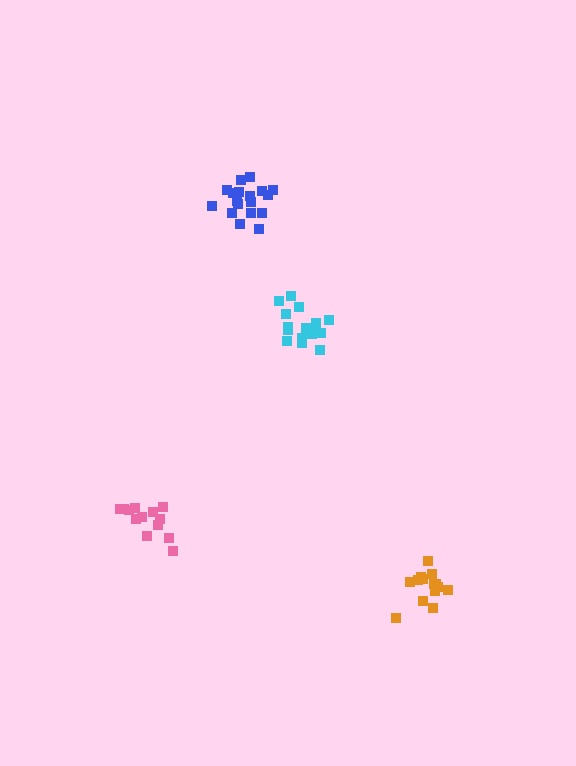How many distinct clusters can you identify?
There are 4 distinct clusters.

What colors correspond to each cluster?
The clusters are colored: pink, orange, cyan, blue.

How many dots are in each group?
Group 1: 14 dots, Group 2: 14 dots, Group 3: 16 dots, Group 4: 18 dots (62 total).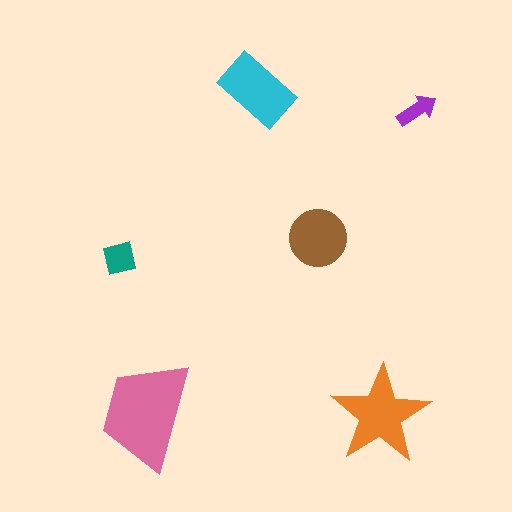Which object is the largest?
The pink trapezoid.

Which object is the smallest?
The purple arrow.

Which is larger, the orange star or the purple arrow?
The orange star.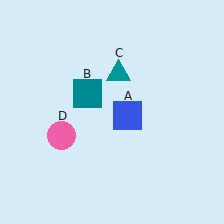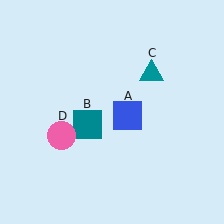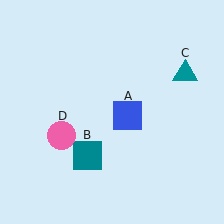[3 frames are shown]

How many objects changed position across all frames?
2 objects changed position: teal square (object B), teal triangle (object C).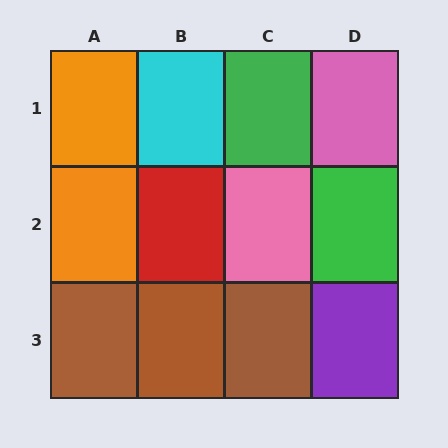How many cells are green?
2 cells are green.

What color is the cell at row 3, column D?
Purple.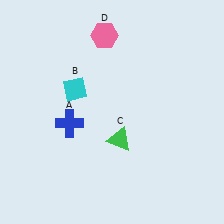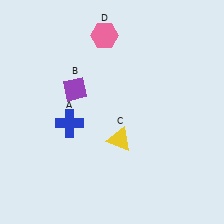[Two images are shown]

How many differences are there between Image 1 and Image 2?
There are 2 differences between the two images.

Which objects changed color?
B changed from cyan to purple. C changed from green to yellow.